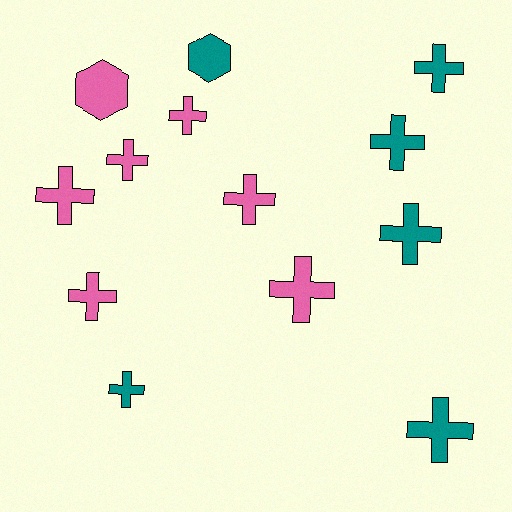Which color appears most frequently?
Pink, with 7 objects.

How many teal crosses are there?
There are 5 teal crosses.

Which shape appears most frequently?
Cross, with 11 objects.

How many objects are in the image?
There are 13 objects.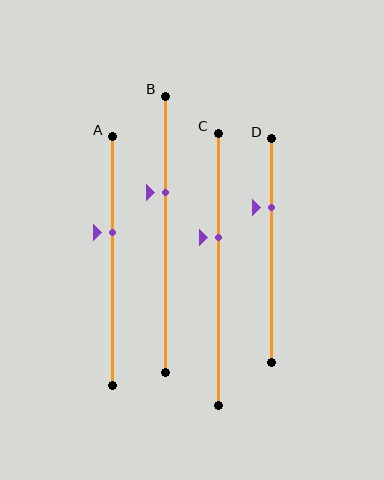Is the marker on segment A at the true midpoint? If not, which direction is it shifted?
No, the marker on segment A is shifted upward by about 11% of the segment length.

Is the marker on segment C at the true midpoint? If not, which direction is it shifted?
No, the marker on segment C is shifted upward by about 12% of the segment length.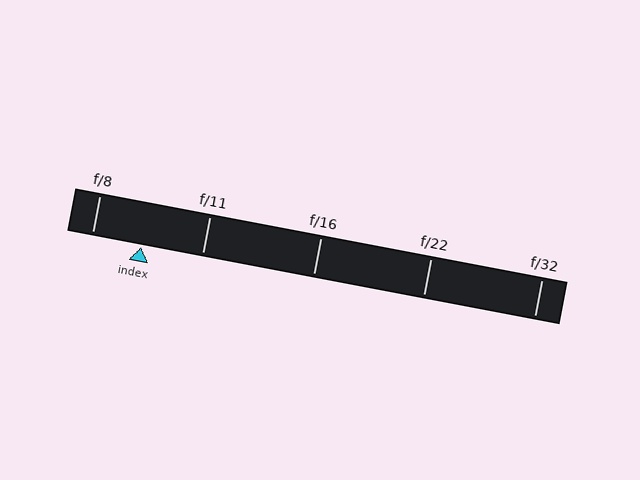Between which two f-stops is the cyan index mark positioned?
The index mark is between f/8 and f/11.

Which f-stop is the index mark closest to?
The index mark is closest to f/8.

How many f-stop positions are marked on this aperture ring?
There are 5 f-stop positions marked.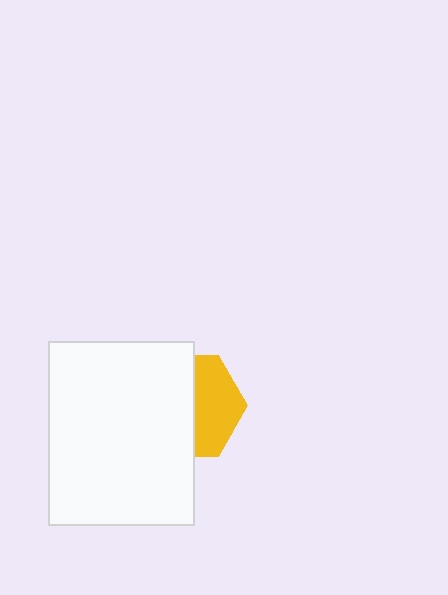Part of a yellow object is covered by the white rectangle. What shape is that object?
It is a hexagon.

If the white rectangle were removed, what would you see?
You would see the complete yellow hexagon.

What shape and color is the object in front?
The object in front is a white rectangle.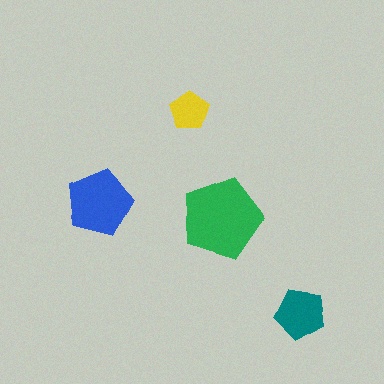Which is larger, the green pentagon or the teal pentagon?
The green one.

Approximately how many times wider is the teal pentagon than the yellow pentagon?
About 1.5 times wider.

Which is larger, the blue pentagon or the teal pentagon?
The blue one.